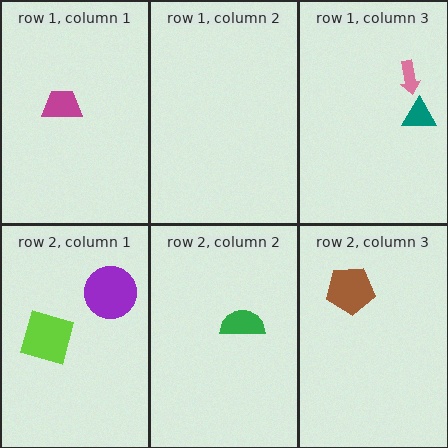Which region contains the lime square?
The row 2, column 1 region.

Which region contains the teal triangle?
The row 1, column 3 region.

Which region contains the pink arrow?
The row 1, column 3 region.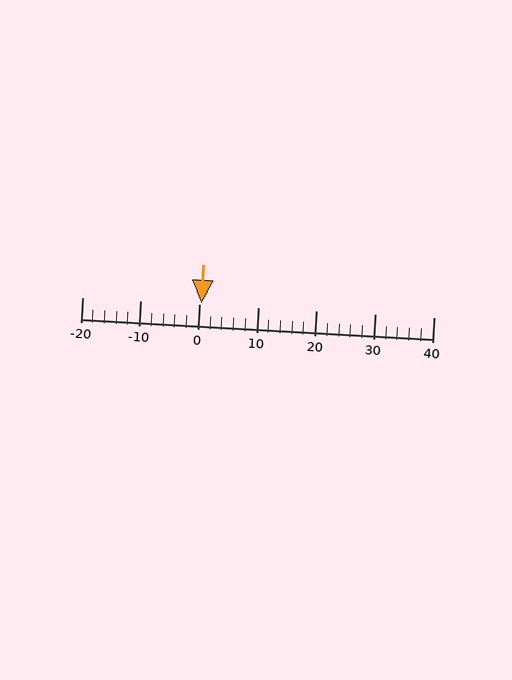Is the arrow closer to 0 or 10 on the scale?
The arrow is closer to 0.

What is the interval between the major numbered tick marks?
The major tick marks are spaced 10 units apart.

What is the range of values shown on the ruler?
The ruler shows values from -20 to 40.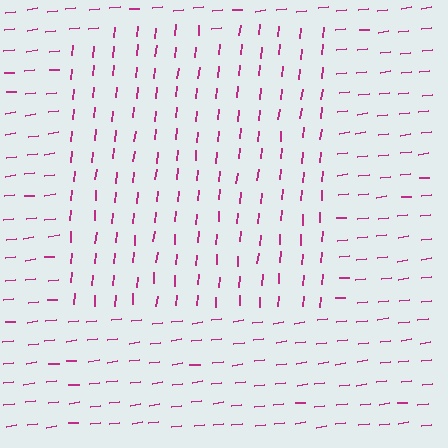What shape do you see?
I see a rectangle.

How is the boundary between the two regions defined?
The boundary is defined purely by a change in line orientation (approximately 78 degrees difference). All lines are the same color and thickness.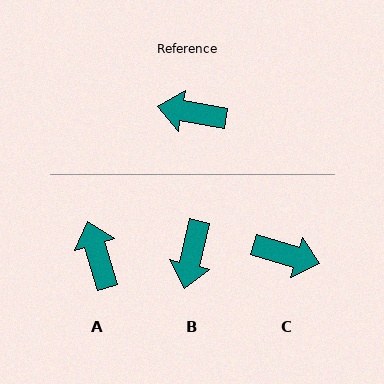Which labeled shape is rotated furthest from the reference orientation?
C, about 174 degrees away.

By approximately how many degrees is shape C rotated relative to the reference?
Approximately 174 degrees counter-clockwise.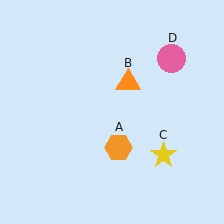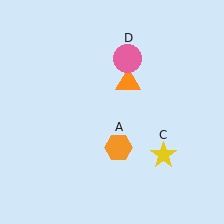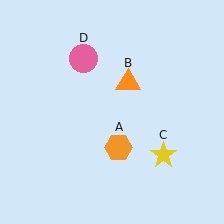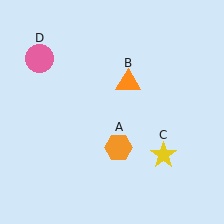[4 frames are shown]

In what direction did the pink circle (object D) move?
The pink circle (object D) moved left.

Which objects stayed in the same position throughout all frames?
Orange hexagon (object A) and orange triangle (object B) and yellow star (object C) remained stationary.